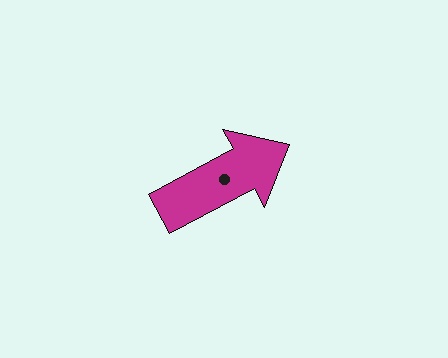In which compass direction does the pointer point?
Northeast.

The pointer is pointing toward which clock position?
Roughly 2 o'clock.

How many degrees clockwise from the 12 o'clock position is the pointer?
Approximately 62 degrees.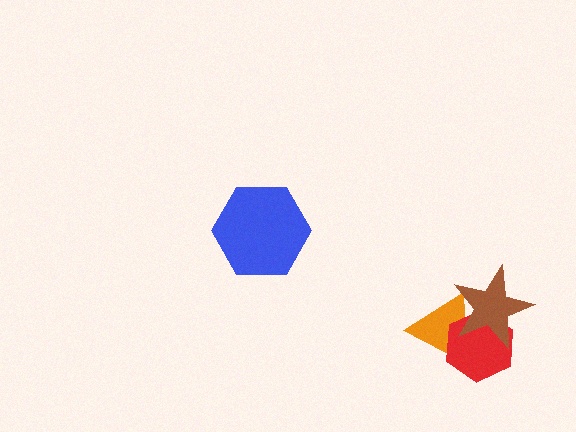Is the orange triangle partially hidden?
Yes, it is partially covered by another shape.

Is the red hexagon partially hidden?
Yes, it is partially covered by another shape.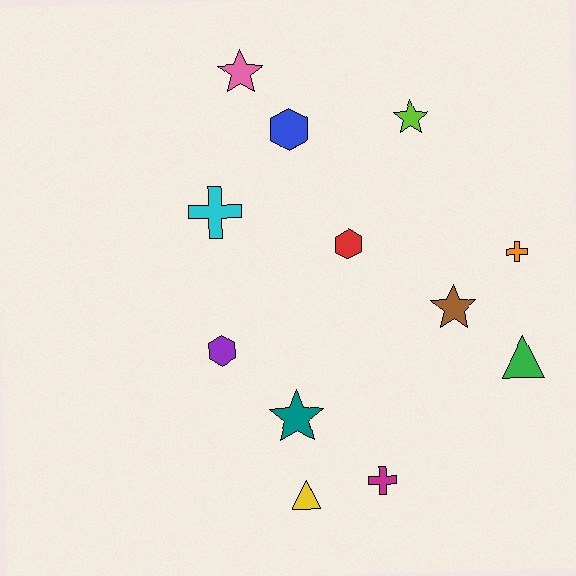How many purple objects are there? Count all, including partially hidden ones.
There is 1 purple object.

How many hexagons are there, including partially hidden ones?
There are 3 hexagons.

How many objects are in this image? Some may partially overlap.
There are 12 objects.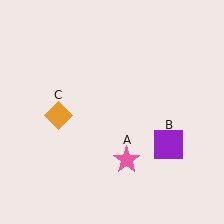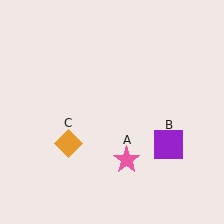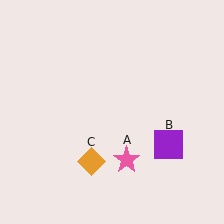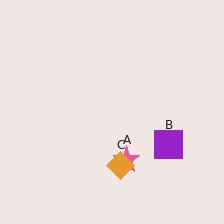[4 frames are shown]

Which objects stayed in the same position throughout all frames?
Pink star (object A) and purple square (object B) remained stationary.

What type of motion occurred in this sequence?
The orange diamond (object C) rotated counterclockwise around the center of the scene.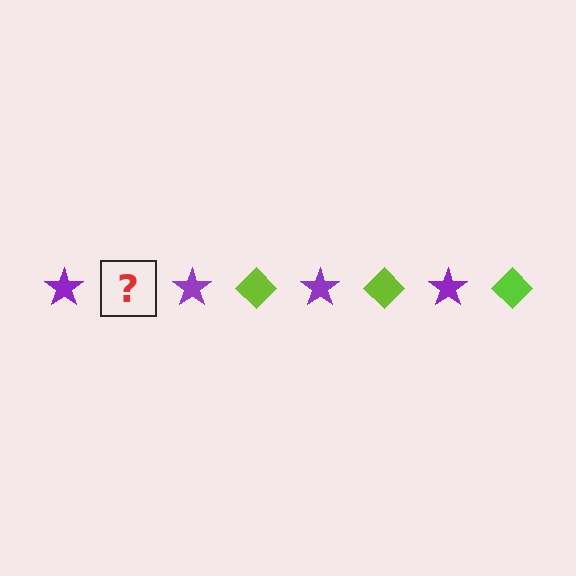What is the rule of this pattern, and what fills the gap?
The rule is that the pattern alternates between purple star and lime diamond. The gap should be filled with a lime diamond.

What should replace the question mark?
The question mark should be replaced with a lime diamond.